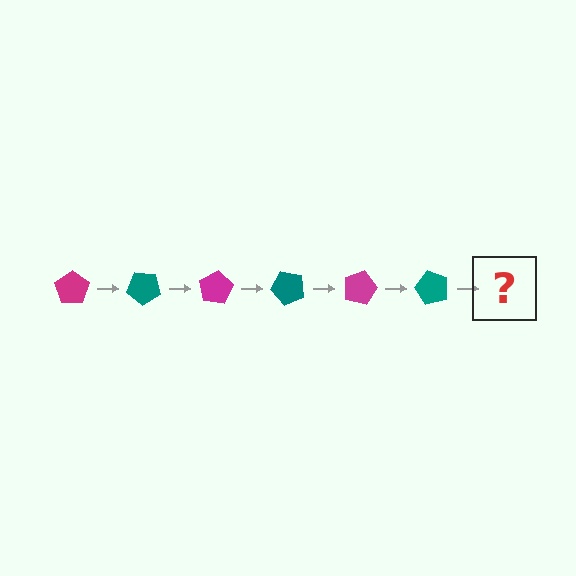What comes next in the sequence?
The next element should be a magenta pentagon, rotated 240 degrees from the start.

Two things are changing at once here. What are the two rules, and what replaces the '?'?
The two rules are that it rotates 40 degrees each step and the color cycles through magenta and teal. The '?' should be a magenta pentagon, rotated 240 degrees from the start.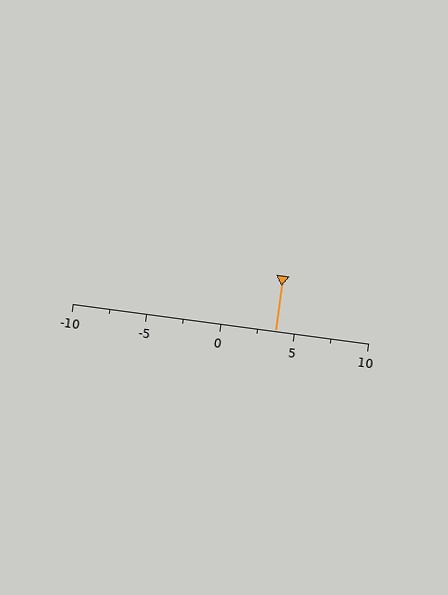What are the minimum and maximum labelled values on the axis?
The axis runs from -10 to 10.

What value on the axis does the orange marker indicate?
The marker indicates approximately 3.8.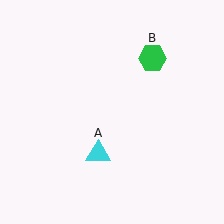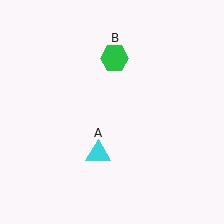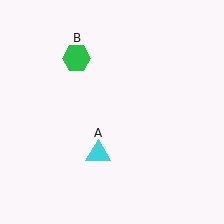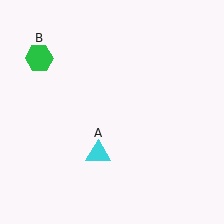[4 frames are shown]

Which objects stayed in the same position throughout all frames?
Cyan triangle (object A) remained stationary.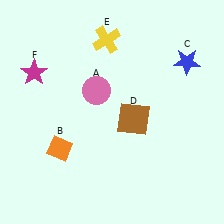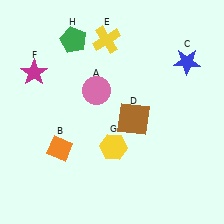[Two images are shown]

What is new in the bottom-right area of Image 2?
A yellow hexagon (G) was added in the bottom-right area of Image 2.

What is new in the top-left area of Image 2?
A green pentagon (H) was added in the top-left area of Image 2.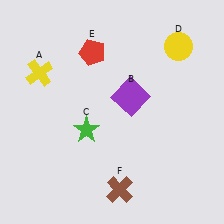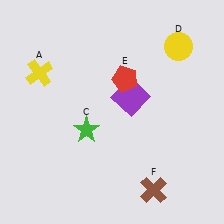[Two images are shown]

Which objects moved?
The objects that moved are: the red pentagon (E), the brown cross (F).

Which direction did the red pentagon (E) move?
The red pentagon (E) moved right.